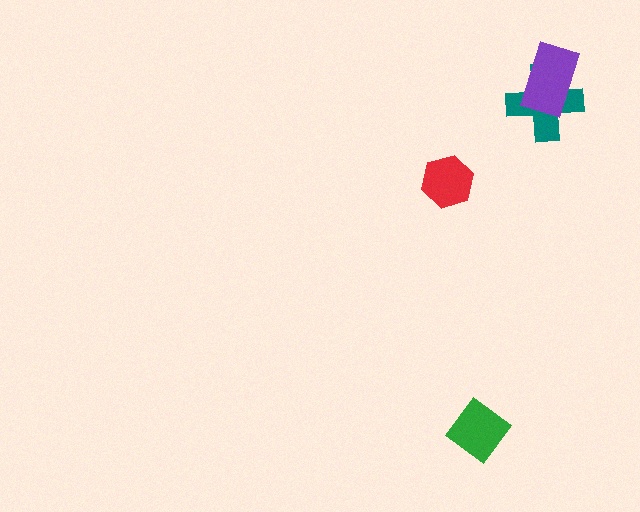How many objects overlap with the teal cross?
1 object overlaps with the teal cross.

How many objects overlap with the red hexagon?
0 objects overlap with the red hexagon.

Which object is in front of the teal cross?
The purple rectangle is in front of the teal cross.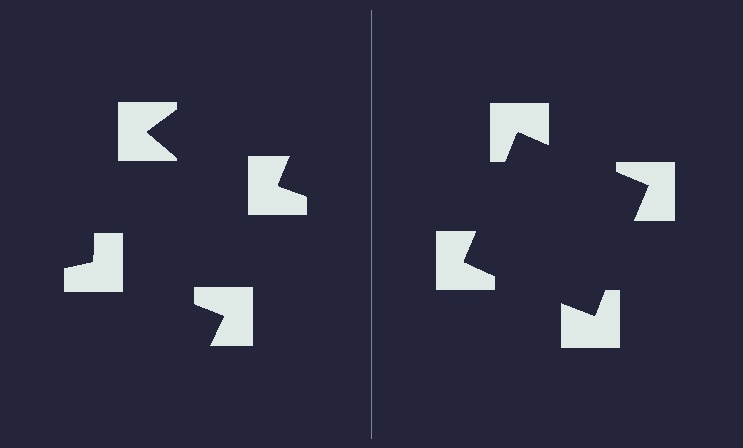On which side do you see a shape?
An illusory square appears on the right side. On the left side the wedge cuts are rotated, so no coherent shape forms.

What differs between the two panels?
The notched squares are positioned identically on both sides; only the wedge orientations differ. On the right they align to a square; on the left they are misaligned.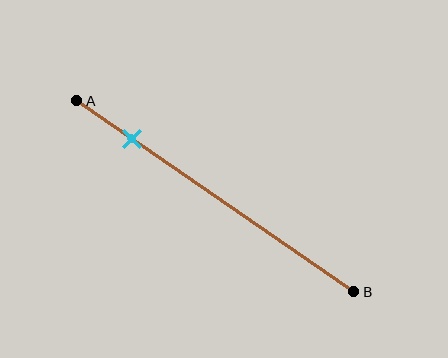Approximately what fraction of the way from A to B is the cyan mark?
The cyan mark is approximately 20% of the way from A to B.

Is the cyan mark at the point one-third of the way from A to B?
No, the mark is at about 20% from A, not at the 33% one-third point.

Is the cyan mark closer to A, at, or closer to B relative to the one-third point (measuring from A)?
The cyan mark is closer to point A than the one-third point of segment AB.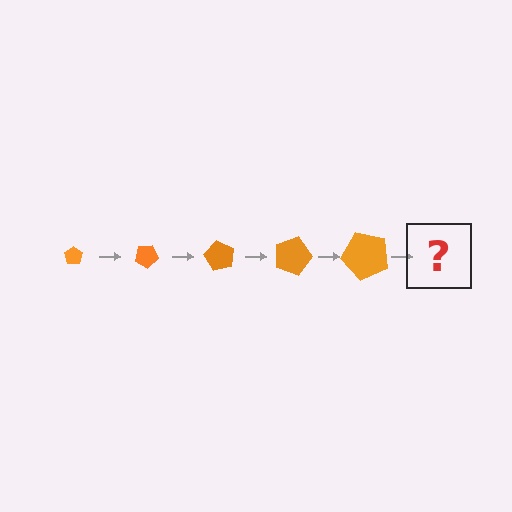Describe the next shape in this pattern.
It should be a pentagon, larger than the previous one and rotated 150 degrees from the start.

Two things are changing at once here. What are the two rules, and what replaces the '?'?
The two rules are that the pentagon grows larger each step and it rotates 30 degrees each step. The '?' should be a pentagon, larger than the previous one and rotated 150 degrees from the start.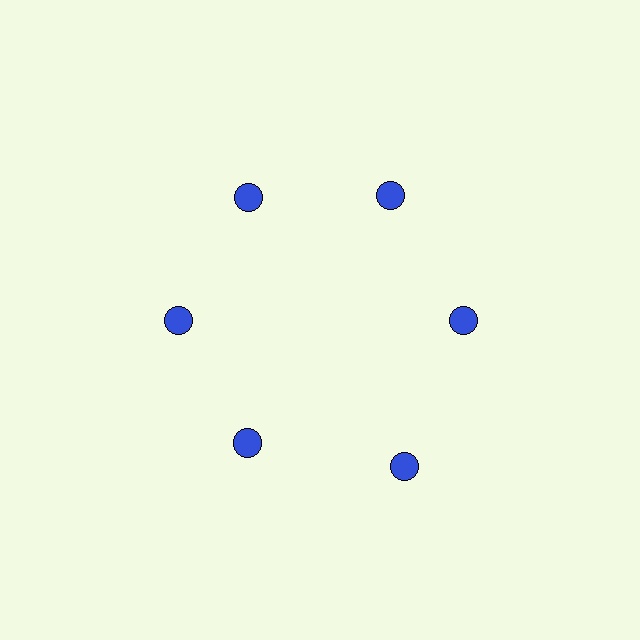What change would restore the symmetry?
The symmetry would be restored by moving it inward, back onto the ring so that all 6 circles sit at equal angles and equal distance from the center.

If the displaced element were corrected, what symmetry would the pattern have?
It would have 6-fold rotational symmetry — the pattern would map onto itself every 60 degrees.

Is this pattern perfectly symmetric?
No. The 6 blue circles are arranged in a ring, but one element near the 5 o'clock position is pushed outward from the center, breaking the 6-fold rotational symmetry.